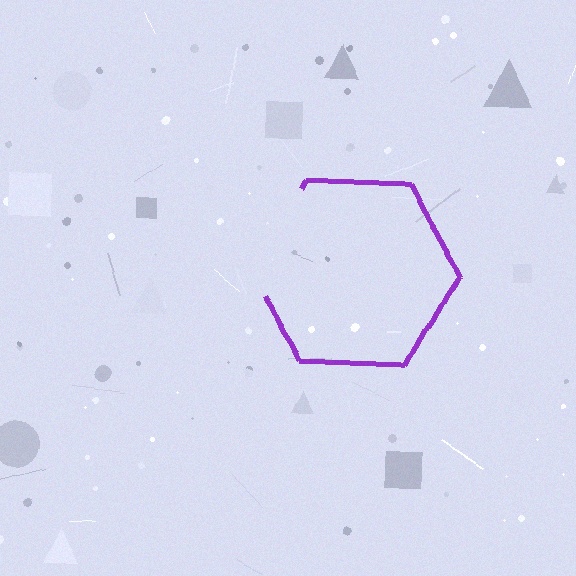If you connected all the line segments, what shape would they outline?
They would outline a hexagon.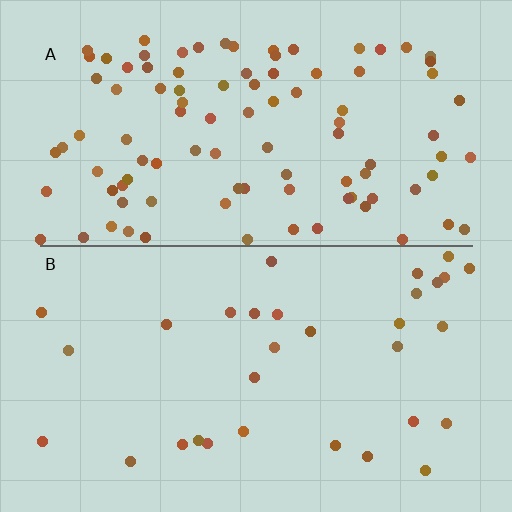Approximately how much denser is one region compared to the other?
Approximately 3.1× — region A over region B.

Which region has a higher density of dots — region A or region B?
A (the top).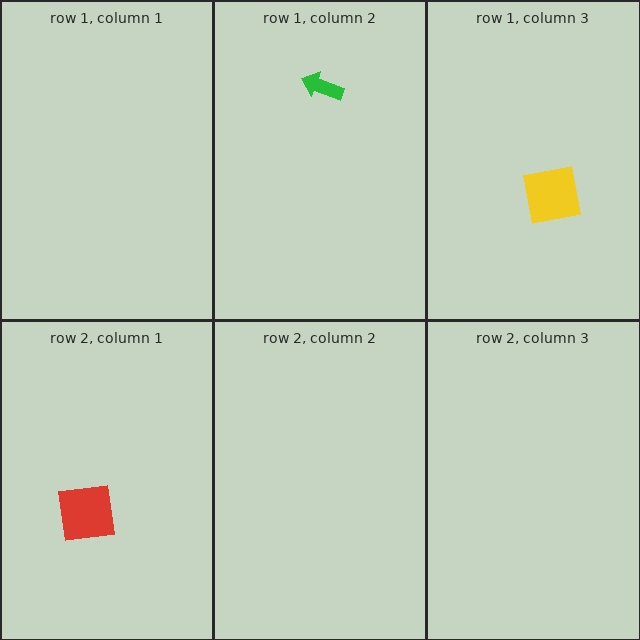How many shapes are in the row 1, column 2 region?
1.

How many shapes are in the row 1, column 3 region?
1.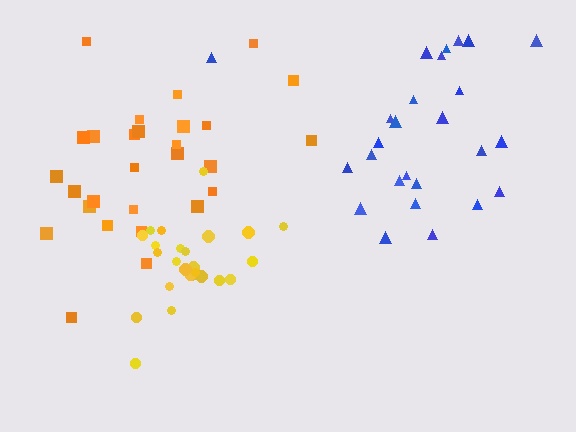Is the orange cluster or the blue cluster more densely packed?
Blue.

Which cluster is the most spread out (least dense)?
Orange.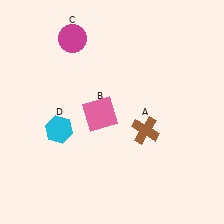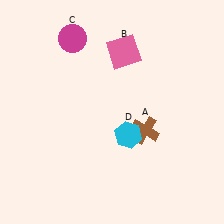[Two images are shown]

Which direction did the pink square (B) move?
The pink square (B) moved up.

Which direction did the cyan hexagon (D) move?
The cyan hexagon (D) moved right.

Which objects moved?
The objects that moved are: the pink square (B), the cyan hexagon (D).